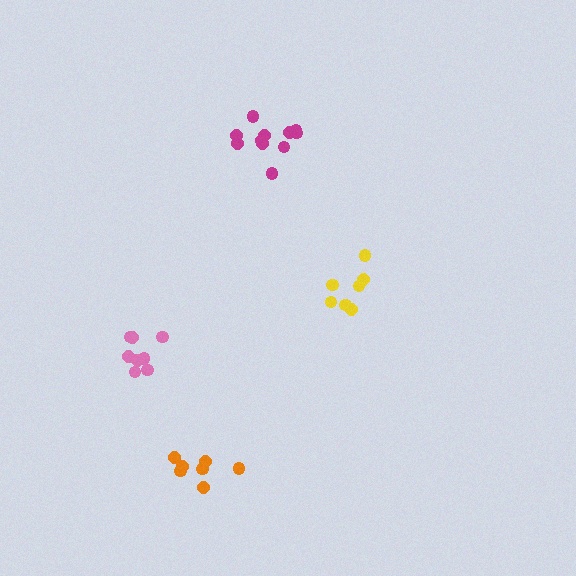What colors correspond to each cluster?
The clusters are colored: pink, magenta, yellow, orange.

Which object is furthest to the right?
The yellow cluster is rightmost.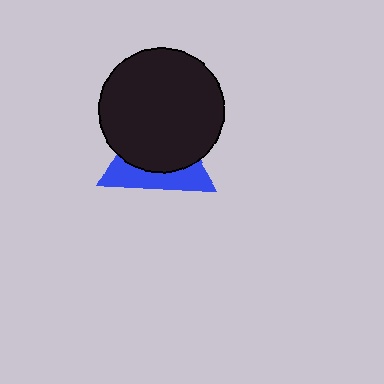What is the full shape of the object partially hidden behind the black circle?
The partially hidden object is a blue triangle.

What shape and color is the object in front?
The object in front is a black circle.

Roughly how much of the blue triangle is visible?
A small part of it is visible (roughly 38%).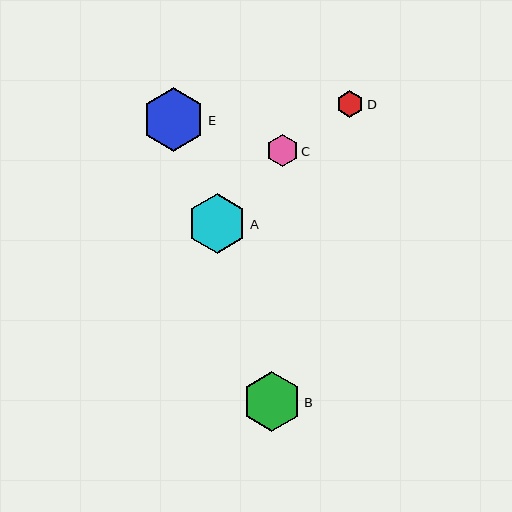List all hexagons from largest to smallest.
From largest to smallest: E, A, B, C, D.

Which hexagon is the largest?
Hexagon E is the largest with a size of approximately 63 pixels.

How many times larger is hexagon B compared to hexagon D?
Hexagon B is approximately 2.1 times the size of hexagon D.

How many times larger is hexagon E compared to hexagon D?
Hexagon E is approximately 2.3 times the size of hexagon D.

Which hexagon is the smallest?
Hexagon D is the smallest with a size of approximately 27 pixels.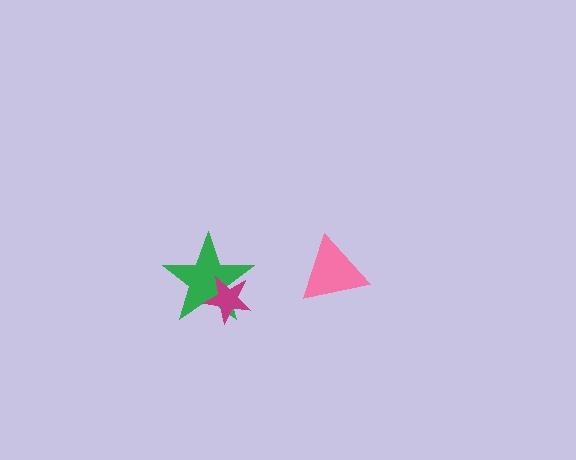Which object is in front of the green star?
The magenta star is in front of the green star.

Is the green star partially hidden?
Yes, it is partially covered by another shape.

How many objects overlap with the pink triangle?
0 objects overlap with the pink triangle.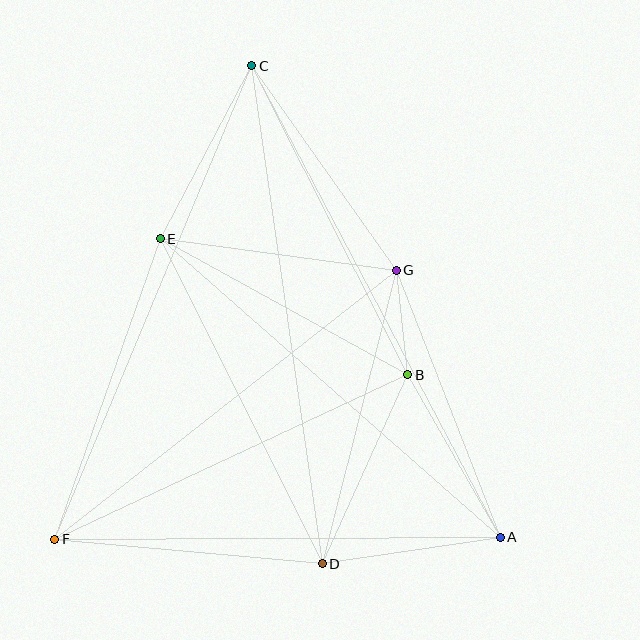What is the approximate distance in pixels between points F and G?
The distance between F and G is approximately 434 pixels.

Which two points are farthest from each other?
Points A and C are farthest from each other.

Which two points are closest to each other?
Points B and G are closest to each other.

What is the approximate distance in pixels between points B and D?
The distance between B and D is approximately 207 pixels.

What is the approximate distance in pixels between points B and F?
The distance between B and F is approximately 389 pixels.